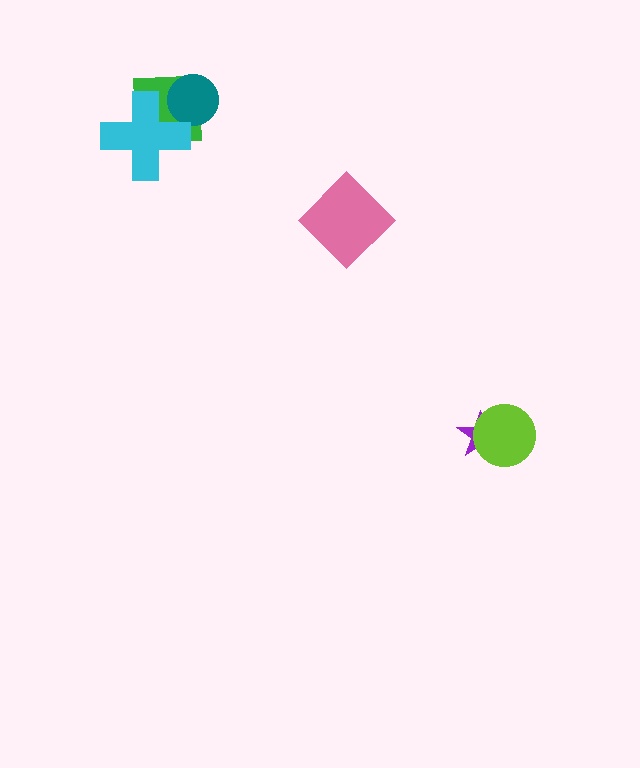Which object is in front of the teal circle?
The cyan cross is in front of the teal circle.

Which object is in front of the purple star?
The lime circle is in front of the purple star.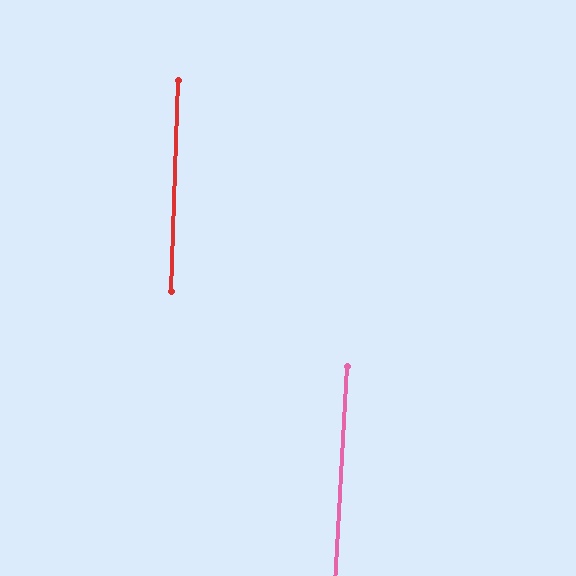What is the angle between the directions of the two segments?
Approximately 1 degree.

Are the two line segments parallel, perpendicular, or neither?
Parallel — their directions differ by only 1.3°.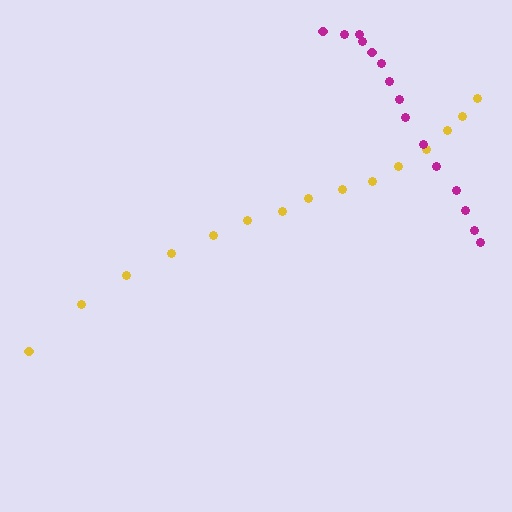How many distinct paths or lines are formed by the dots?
There are 2 distinct paths.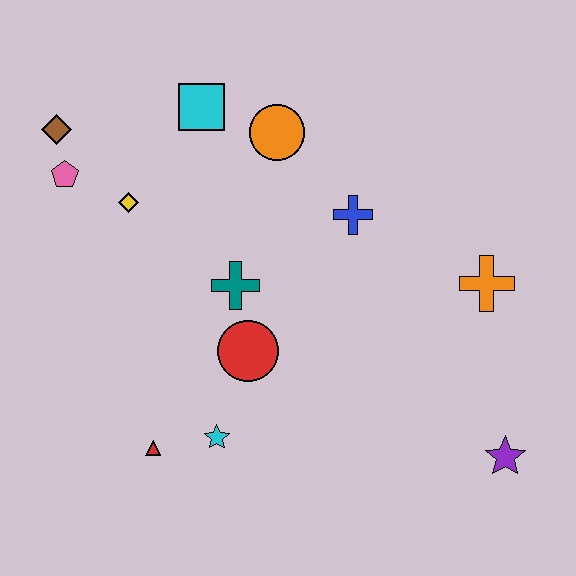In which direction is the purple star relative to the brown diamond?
The purple star is to the right of the brown diamond.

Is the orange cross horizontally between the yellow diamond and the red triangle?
No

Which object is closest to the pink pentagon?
The brown diamond is closest to the pink pentagon.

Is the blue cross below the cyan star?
No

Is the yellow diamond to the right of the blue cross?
No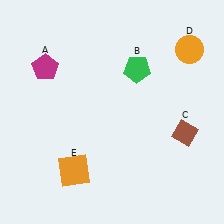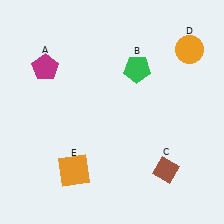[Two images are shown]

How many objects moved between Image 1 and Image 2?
1 object moved between the two images.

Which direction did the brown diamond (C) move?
The brown diamond (C) moved down.